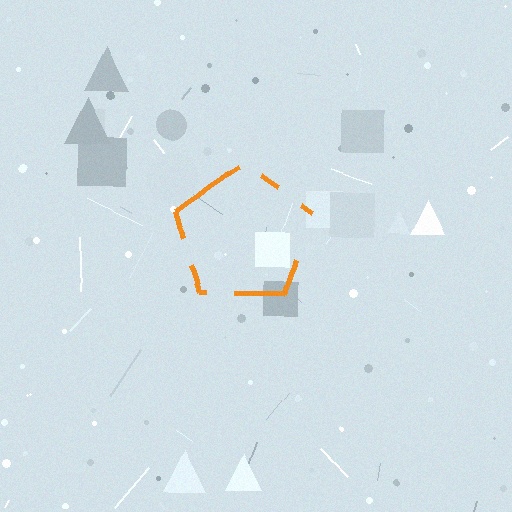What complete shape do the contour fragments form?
The contour fragments form a pentagon.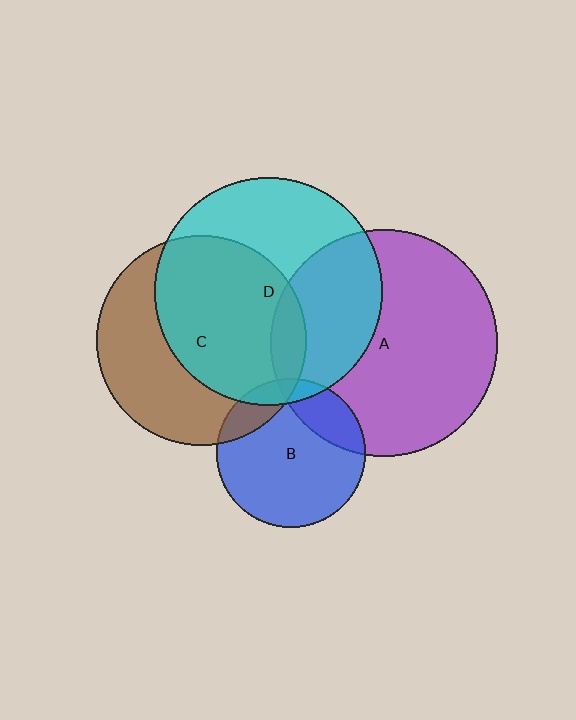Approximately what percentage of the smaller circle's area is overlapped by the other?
Approximately 35%.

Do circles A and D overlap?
Yes.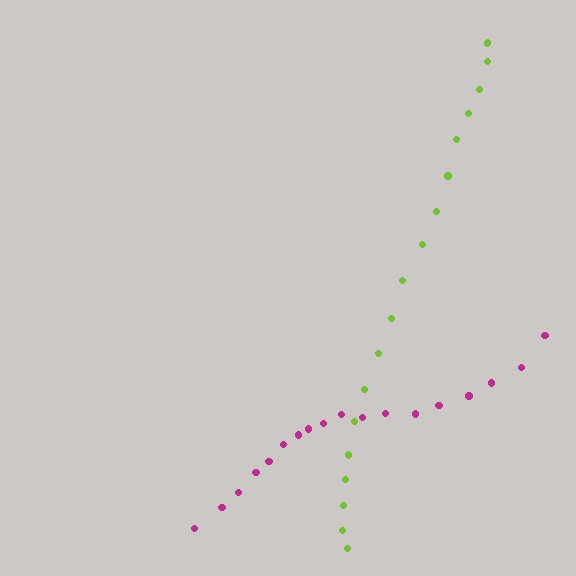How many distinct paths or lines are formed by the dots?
There are 2 distinct paths.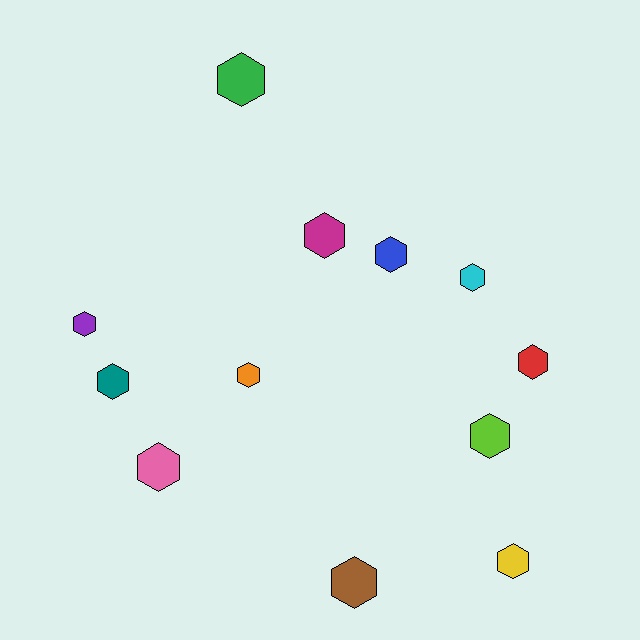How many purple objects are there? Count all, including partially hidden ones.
There is 1 purple object.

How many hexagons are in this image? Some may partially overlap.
There are 12 hexagons.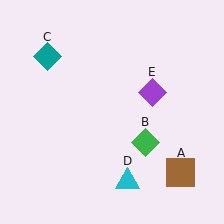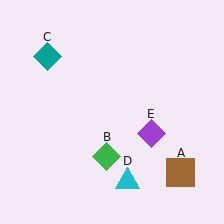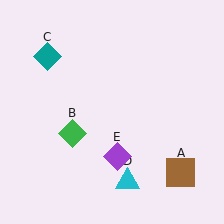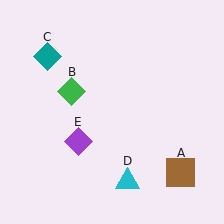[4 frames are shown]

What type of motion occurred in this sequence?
The green diamond (object B), purple diamond (object E) rotated clockwise around the center of the scene.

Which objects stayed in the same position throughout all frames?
Brown square (object A) and teal diamond (object C) and cyan triangle (object D) remained stationary.